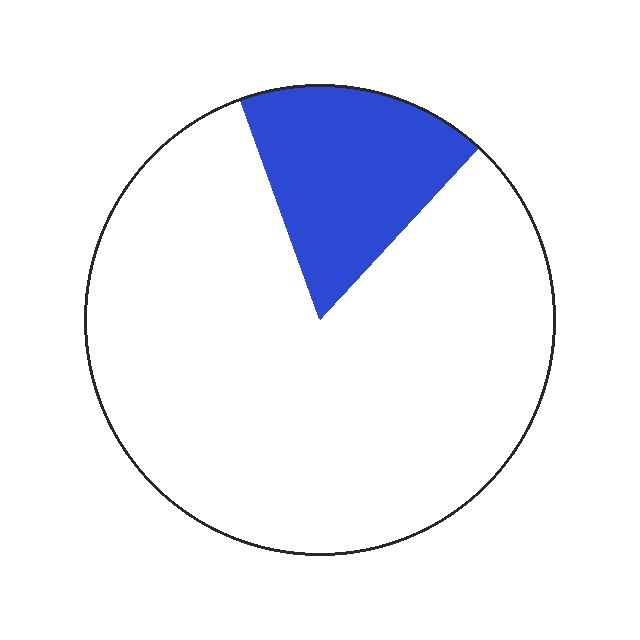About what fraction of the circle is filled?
About one sixth (1/6).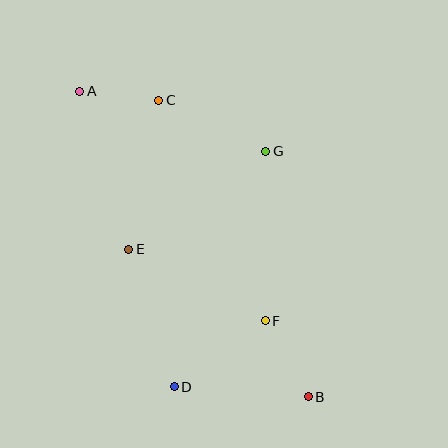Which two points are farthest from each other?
Points A and B are farthest from each other.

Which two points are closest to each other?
Points A and C are closest to each other.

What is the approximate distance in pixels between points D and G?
The distance between D and G is approximately 252 pixels.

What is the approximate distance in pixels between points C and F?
The distance between C and F is approximately 245 pixels.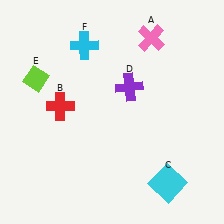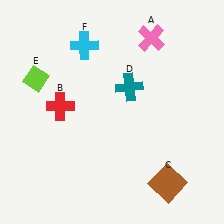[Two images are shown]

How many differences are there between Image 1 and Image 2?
There are 2 differences between the two images.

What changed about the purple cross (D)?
In Image 1, D is purple. In Image 2, it changed to teal.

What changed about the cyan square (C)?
In Image 1, C is cyan. In Image 2, it changed to brown.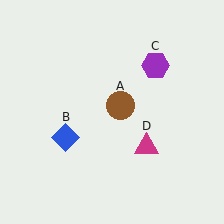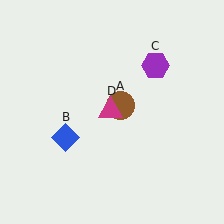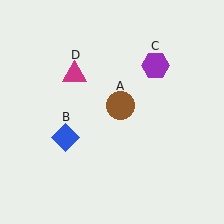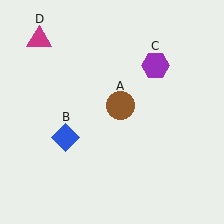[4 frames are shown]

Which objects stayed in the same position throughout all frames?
Brown circle (object A) and blue diamond (object B) and purple hexagon (object C) remained stationary.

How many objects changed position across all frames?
1 object changed position: magenta triangle (object D).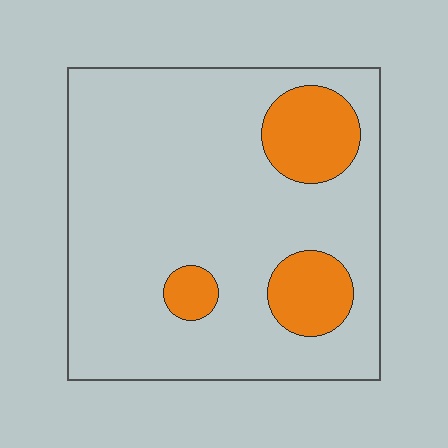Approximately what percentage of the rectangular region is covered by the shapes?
Approximately 15%.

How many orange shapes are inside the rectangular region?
3.